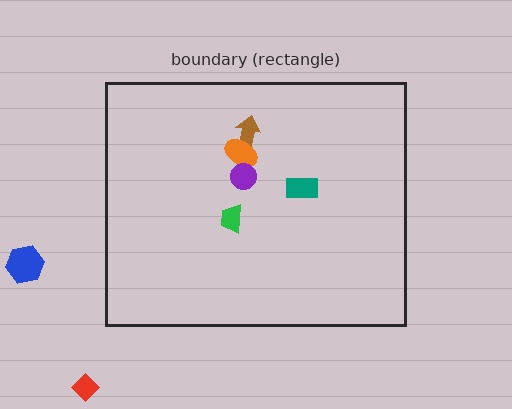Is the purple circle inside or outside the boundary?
Inside.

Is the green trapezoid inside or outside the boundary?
Inside.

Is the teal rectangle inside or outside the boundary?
Inside.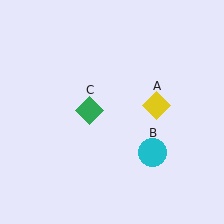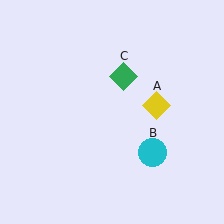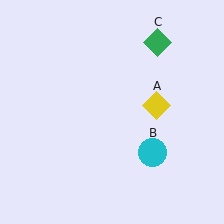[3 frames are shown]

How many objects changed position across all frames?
1 object changed position: green diamond (object C).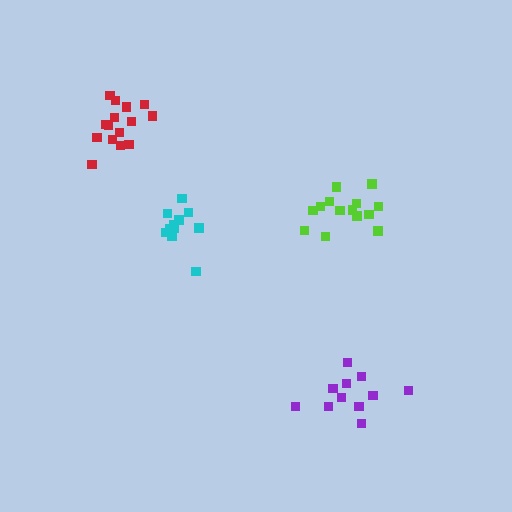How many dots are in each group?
Group 1: 15 dots, Group 2: 11 dots, Group 3: 12 dots, Group 4: 14 dots (52 total).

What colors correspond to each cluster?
The clusters are colored: red, purple, cyan, lime.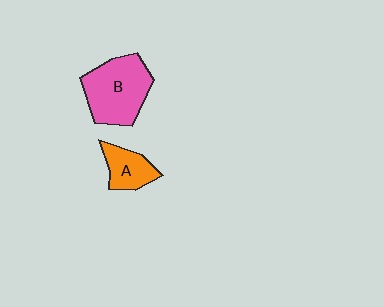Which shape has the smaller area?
Shape A (orange).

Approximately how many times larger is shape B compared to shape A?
Approximately 2.0 times.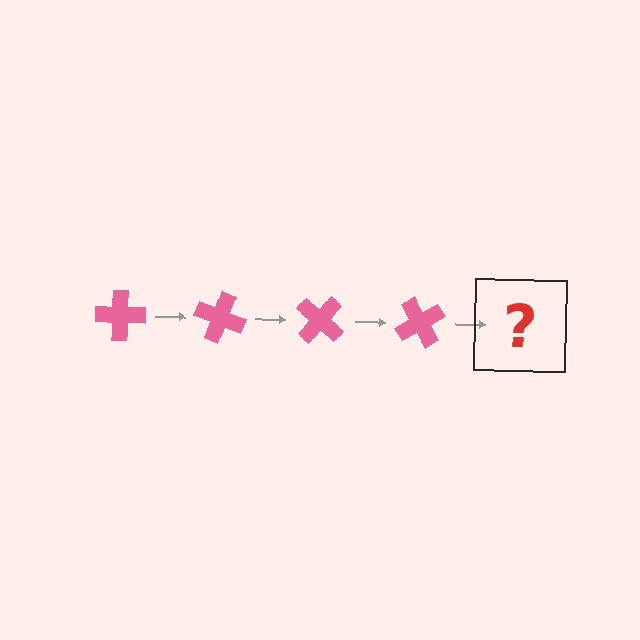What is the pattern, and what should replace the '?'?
The pattern is that the cross rotates 20 degrees each step. The '?' should be a pink cross rotated 80 degrees.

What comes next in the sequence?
The next element should be a pink cross rotated 80 degrees.